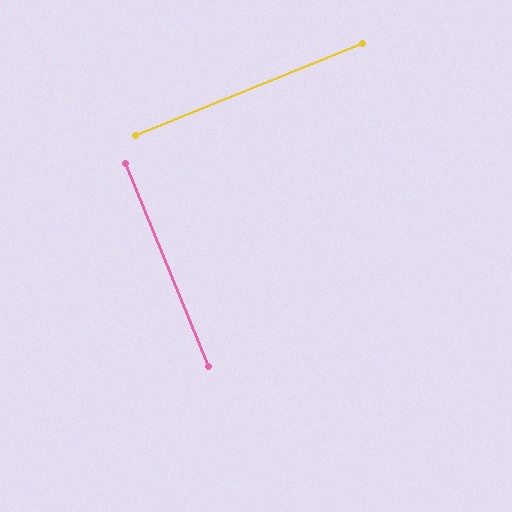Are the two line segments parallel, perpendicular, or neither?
Perpendicular — they meet at approximately 90°.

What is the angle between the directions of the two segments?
Approximately 90 degrees.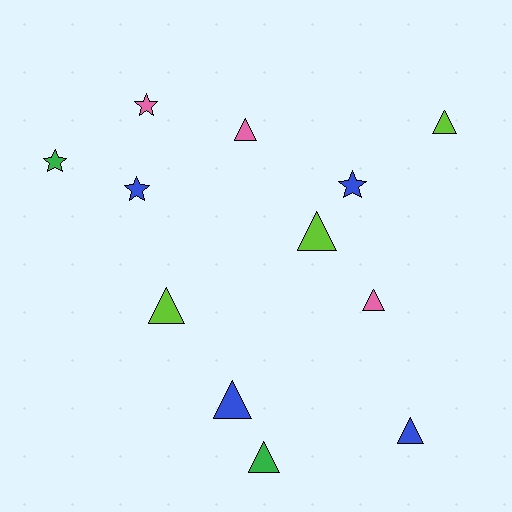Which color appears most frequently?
Blue, with 4 objects.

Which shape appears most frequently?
Triangle, with 8 objects.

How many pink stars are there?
There is 1 pink star.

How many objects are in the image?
There are 12 objects.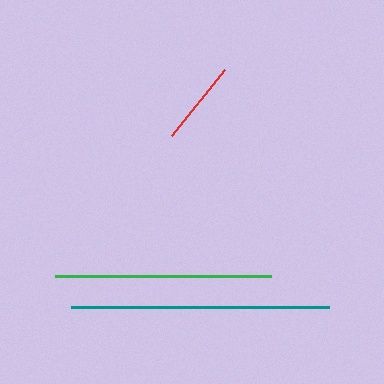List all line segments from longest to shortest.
From longest to shortest: teal, green, red.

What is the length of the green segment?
The green segment is approximately 216 pixels long.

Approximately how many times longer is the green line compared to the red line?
The green line is approximately 2.6 times the length of the red line.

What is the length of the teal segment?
The teal segment is approximately 258 pixels long.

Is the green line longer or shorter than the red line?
The green line is longer than the red line.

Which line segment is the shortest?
The red line is the shortest at approximately 85 pixels.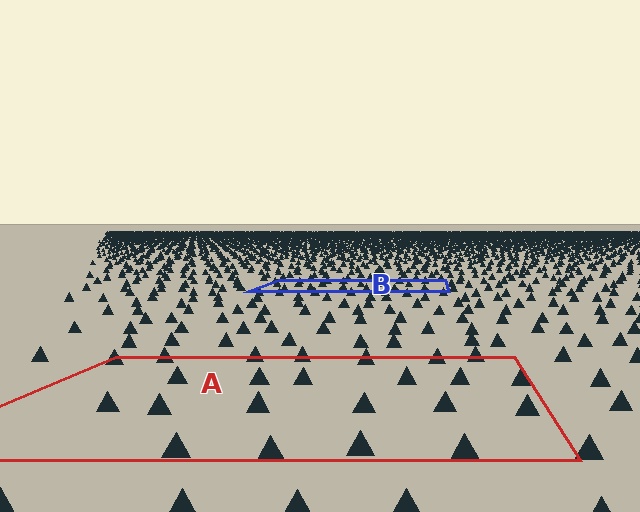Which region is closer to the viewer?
Region A is closer. The texture elements there are larger and more spread out.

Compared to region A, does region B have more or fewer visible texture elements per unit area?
Region B has more texture elements per unit area — they are packed more densely because it is farther away.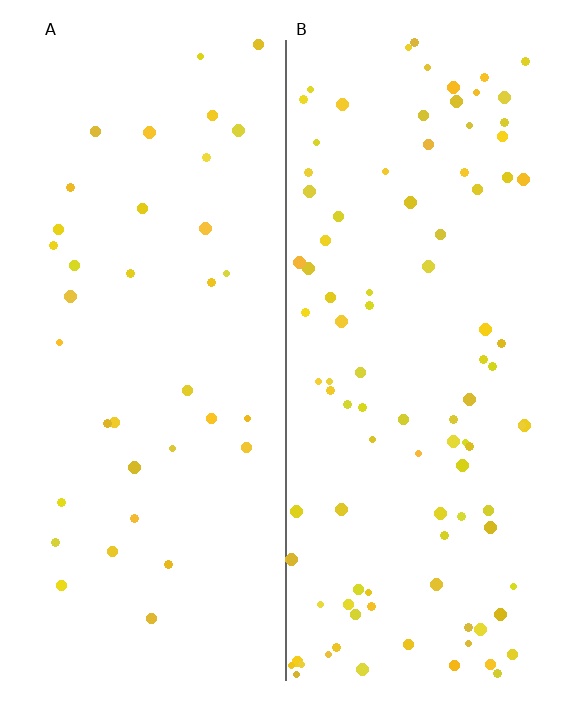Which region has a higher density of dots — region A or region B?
B (the right).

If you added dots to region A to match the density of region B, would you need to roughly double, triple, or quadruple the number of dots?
Approximately triple.